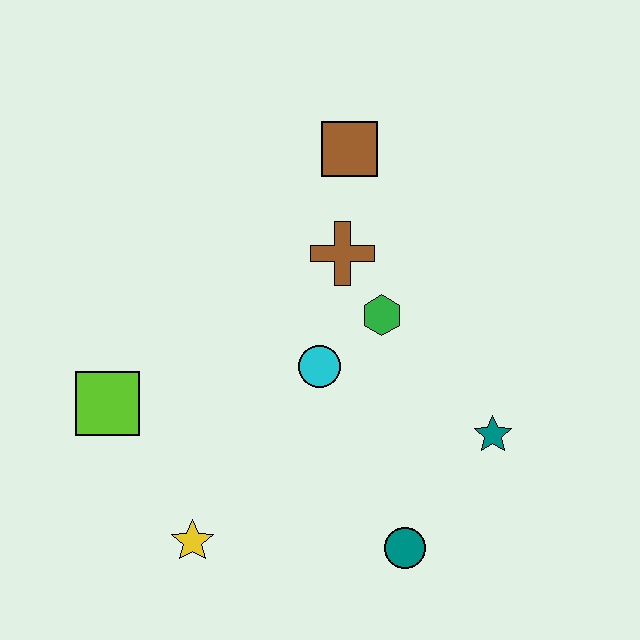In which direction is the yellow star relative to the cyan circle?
The yellow star is below the cyan circle.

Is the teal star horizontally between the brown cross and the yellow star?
No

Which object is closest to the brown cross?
The green hexagon is closest to the brown cross.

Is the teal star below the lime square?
Yes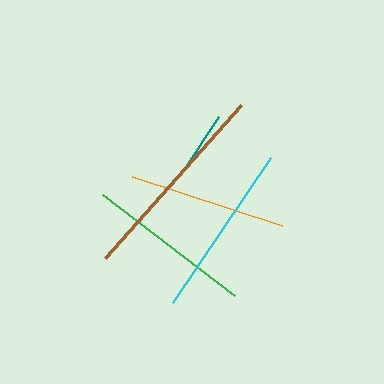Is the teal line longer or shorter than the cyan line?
The cyan line is longer than the teal line.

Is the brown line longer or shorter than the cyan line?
The brown line is longer than the cyan line.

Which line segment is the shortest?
The teal line is the shortest at approximately 63 pixels.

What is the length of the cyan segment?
The cyan segment is approximately 175 pixels long.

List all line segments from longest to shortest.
From longest to shortest: brown, cyan, green, orange, teal.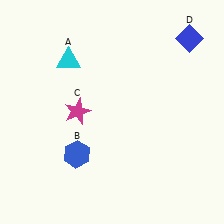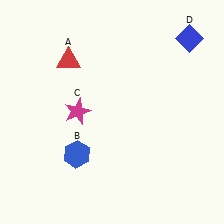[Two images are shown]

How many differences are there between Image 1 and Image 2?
There is 1 difference between the two images.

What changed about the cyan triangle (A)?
In Image 1, A is cyan. In Image 2, it changed to red.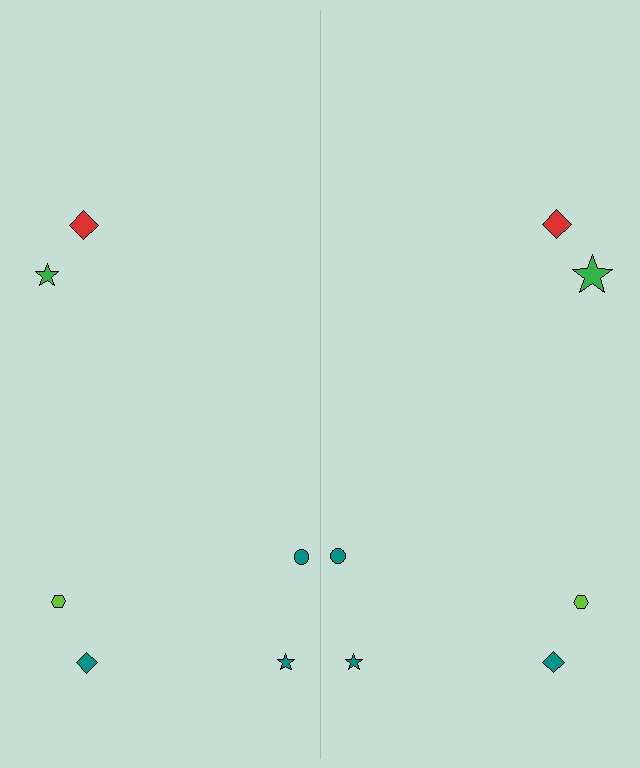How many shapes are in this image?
There are 12 shapes in this image.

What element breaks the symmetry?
The green star on the right side has a different size than its mirror counterpart.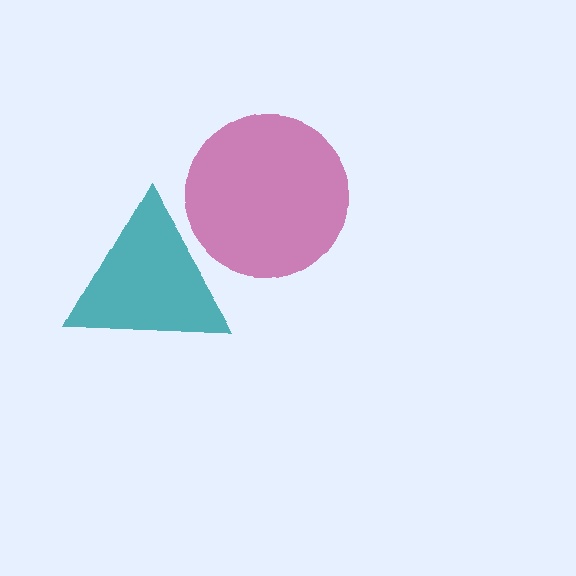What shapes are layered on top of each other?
The layered shapes are: a teal triangle, a magenta circle.